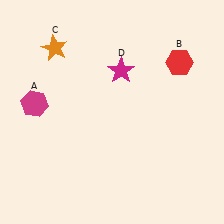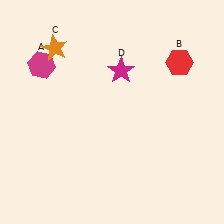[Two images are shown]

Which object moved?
The magenta hexagon (A) moved up.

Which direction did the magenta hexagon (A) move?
The magenta hexagon (A) moved up.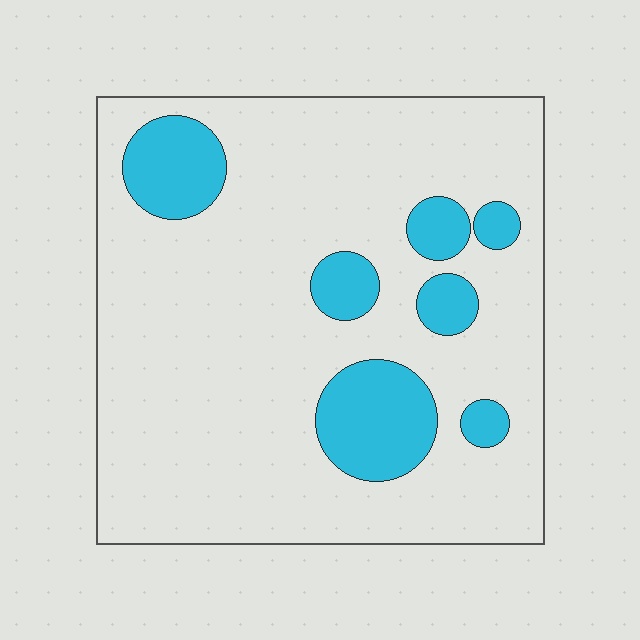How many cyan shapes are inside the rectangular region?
7.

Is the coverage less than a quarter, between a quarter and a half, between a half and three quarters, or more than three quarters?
Less than a quarter.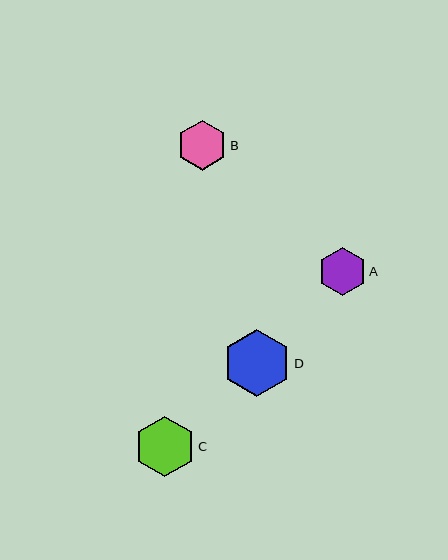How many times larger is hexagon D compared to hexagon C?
Hexagon D is approximately 1.1 times the size of hexagon C.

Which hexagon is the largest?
Hexagon D is the largest with a size of approximately 67 pixels.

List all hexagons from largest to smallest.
From largest to smallest: D, C, B, A.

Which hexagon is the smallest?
Hexagon A is the smallest with a size of approximately 48 pixels.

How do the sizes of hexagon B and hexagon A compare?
Hexagon B and hexagon A are approximately the same size.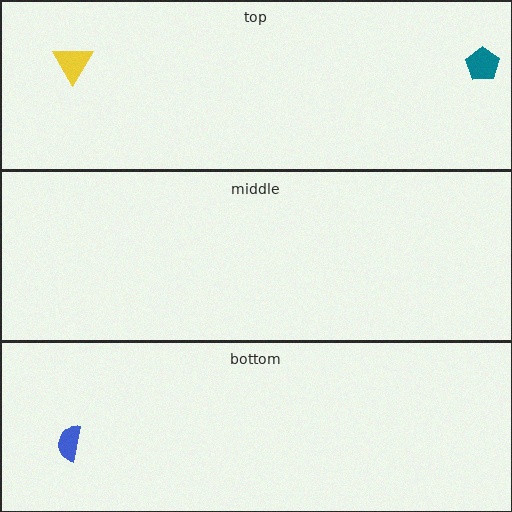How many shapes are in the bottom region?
1.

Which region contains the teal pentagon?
The top region.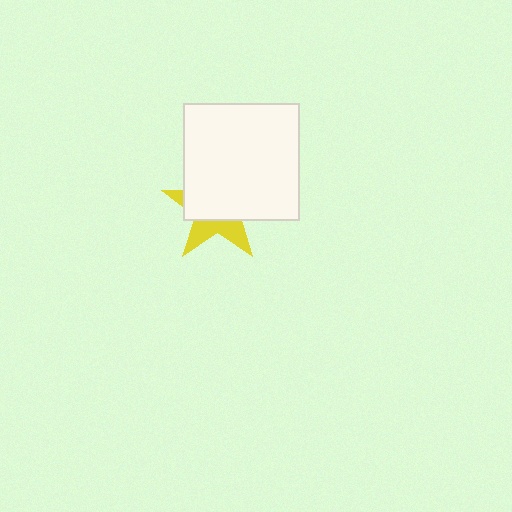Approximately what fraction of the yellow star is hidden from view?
Roughly 65% of the yellow star is hidden behind the white square.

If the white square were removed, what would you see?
You would see the complete yellow star.